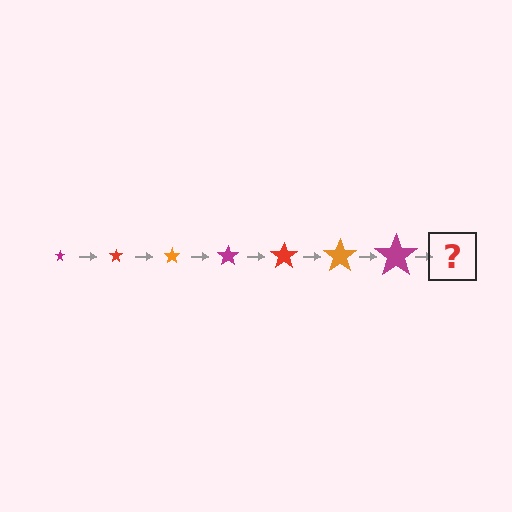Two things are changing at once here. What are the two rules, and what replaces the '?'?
The two rules are that the star grows larger each step and the color cycles through magenta, red, and orange. The '?' should be a red star, larger than the previous one.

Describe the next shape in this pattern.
It should be a red star, larger than the previous one.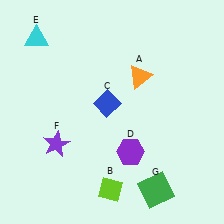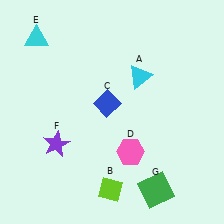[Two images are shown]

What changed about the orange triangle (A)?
In Image 1, A is orange. In Image 2, it changed to cyan.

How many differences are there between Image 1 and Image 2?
There are 2 differences between the two images.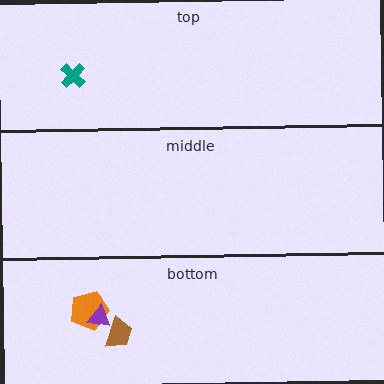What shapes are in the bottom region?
The orange pentagon, the purple triangle, the brown trapezoid.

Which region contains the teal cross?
The top region.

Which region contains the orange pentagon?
The bottom region.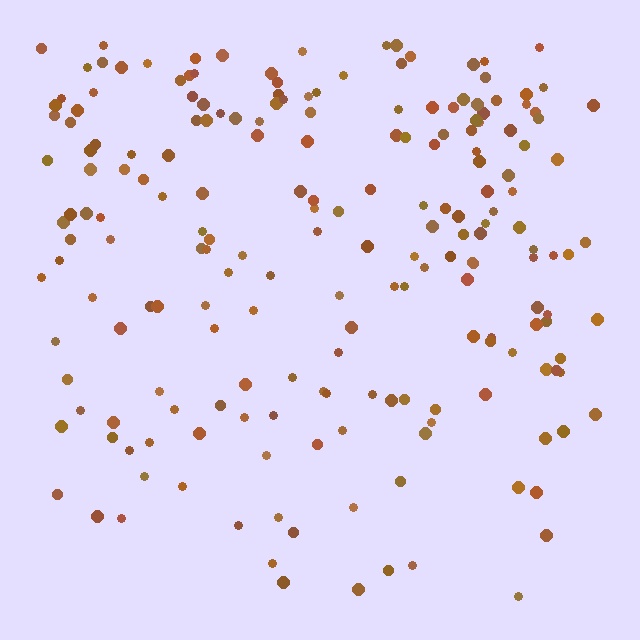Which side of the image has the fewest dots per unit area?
The bottom.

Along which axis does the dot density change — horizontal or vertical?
Vertical.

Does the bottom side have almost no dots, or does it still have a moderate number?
Still a moderate number, just noticeably fewer than the top.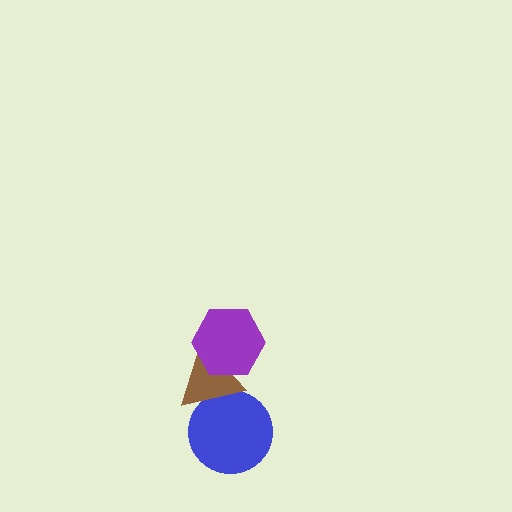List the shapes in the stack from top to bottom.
From top to bottom: the purple hexagon, the brown triangle, the blue circle.